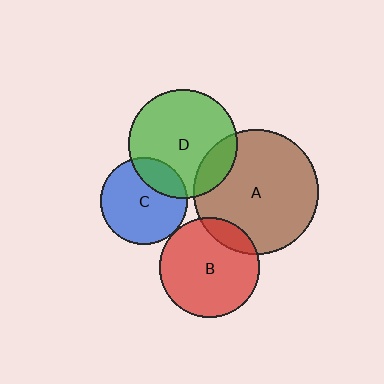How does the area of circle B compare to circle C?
Approximately 1.3 times.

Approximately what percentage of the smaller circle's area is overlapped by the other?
Approximately 25%.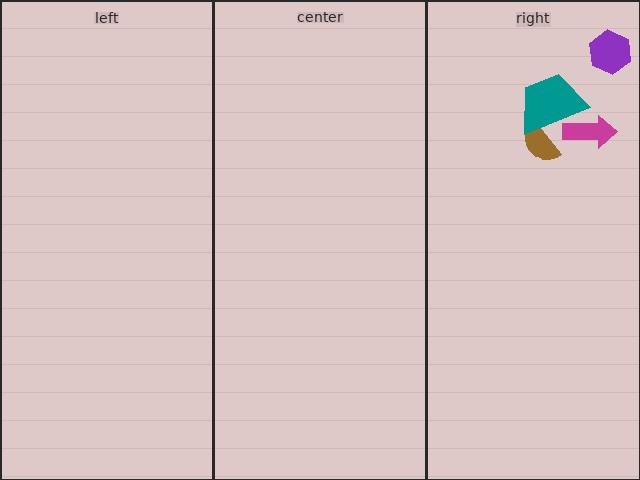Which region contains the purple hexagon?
The right region.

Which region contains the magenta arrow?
The right region.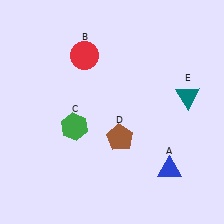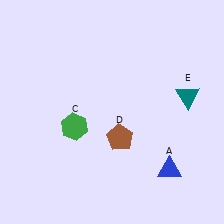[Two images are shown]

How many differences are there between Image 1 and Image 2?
There is 1 difference between the two images.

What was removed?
The red circle (B) was removed in Image 2.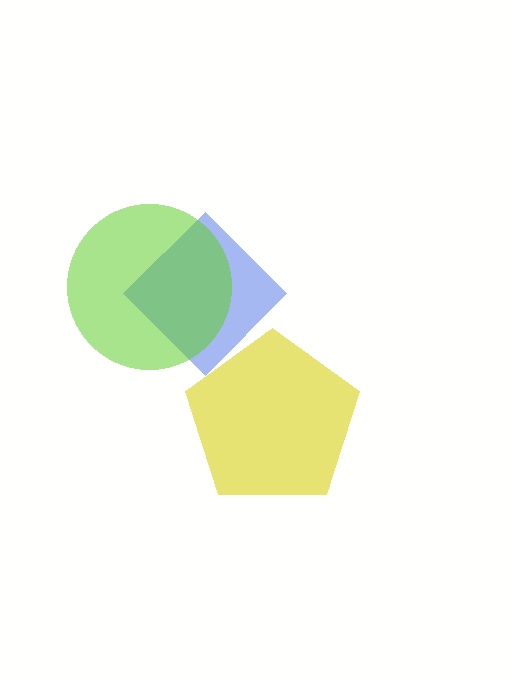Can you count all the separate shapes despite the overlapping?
Yes, there are 3 separate shapes.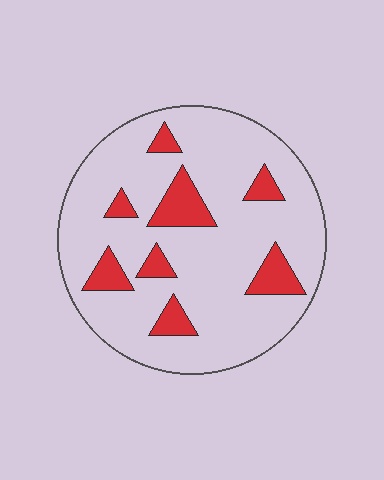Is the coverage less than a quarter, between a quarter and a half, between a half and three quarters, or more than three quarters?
Less than a quarter.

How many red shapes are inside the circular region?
8.